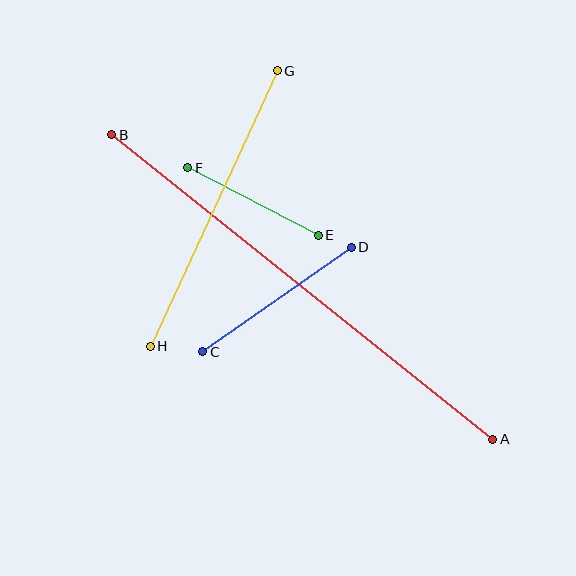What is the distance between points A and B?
The distance is approximately 488 pixels.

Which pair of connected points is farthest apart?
Points A and B are farthest apart.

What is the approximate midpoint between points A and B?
The midpoint is at approximately (302, 287) pixels.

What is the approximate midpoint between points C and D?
The midpoint is at approximately (277, 300) pixels.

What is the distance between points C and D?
The distance is approximately 181 pixels.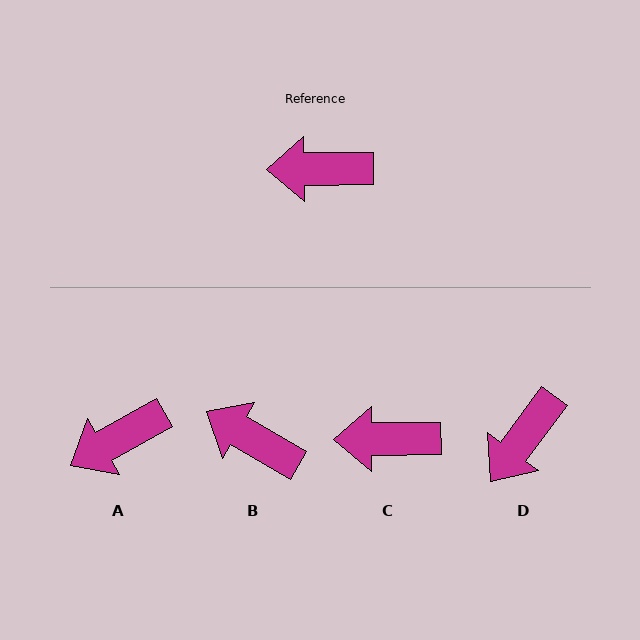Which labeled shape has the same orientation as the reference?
C.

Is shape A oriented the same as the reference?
No, it is off by about 29 degrees.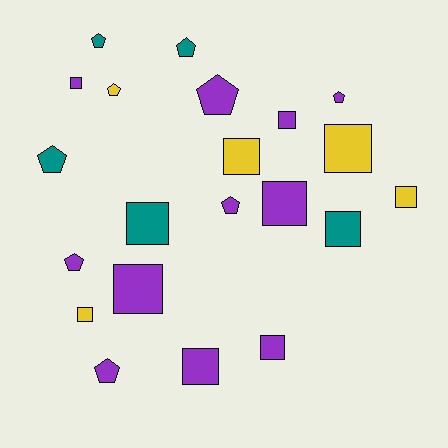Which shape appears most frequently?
Square, with 12 objects.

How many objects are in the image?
There are 21 objects.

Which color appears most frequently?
Purple, with 11 objects.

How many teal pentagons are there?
There are 3 teal pentagons.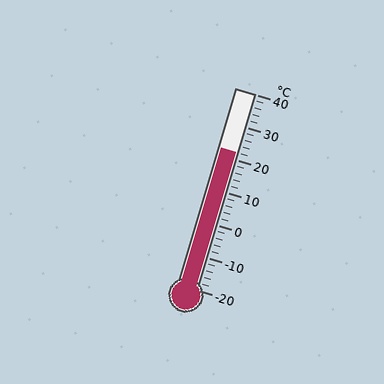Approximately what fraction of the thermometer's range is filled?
The thermometer is filled to approximately 70% of its range.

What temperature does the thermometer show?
The thermometer shows approximately 22°C.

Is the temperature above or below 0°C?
The temperature is above 0°C.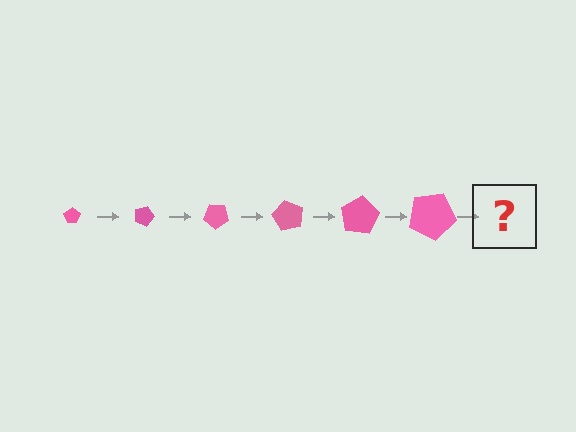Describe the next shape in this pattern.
It should be a pentagon, larger than the previous one and rotated 120 degrees from the start.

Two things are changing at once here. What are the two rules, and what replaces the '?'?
The two rules are that the pentagon grows larger each step and it rotates 20 degrees each step. The '?' should be a pentagon, larger than the previous one and rotated 120 degrees from the start.